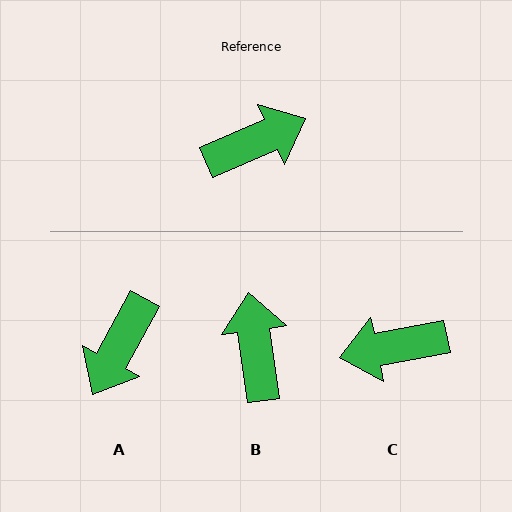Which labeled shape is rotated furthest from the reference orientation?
C, about 167 degrees away.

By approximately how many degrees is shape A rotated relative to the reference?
Approximately 142 degrees clockwise.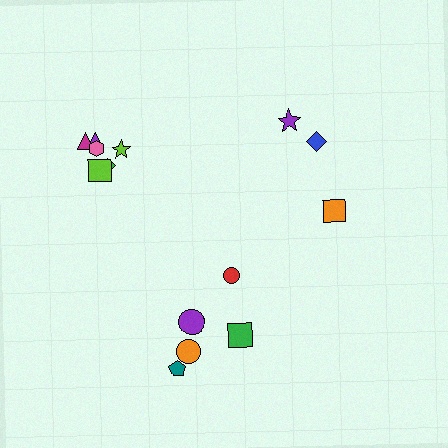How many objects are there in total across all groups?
There are 14 objects.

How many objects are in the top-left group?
There are 6 objects.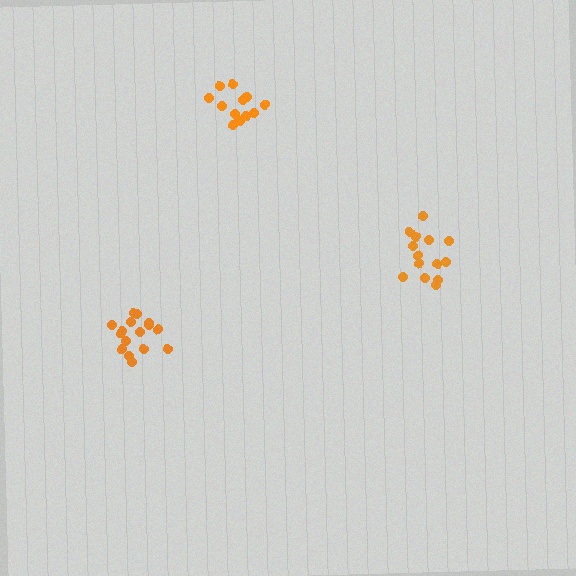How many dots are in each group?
Group 1: 13 dots, Group 2: 16 dots, Group 3: 14 dots (43 total).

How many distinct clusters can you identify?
There are 3 distinct clusters.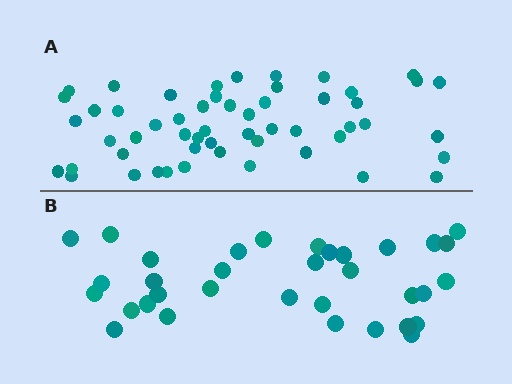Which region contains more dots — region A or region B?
Region A (the top region) has more dots.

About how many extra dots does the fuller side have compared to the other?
Region A has approximately 20 more dots than region B.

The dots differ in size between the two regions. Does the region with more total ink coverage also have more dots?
No. Region B has more total ink coverage because its dots are larger, but region A actually contains more individual dots. Total area can be misleading — the number of items is what matters here.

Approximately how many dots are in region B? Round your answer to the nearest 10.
About 30 dots. (The exact count is 34, which rounds to 30.)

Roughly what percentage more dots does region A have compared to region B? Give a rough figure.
About 60% more.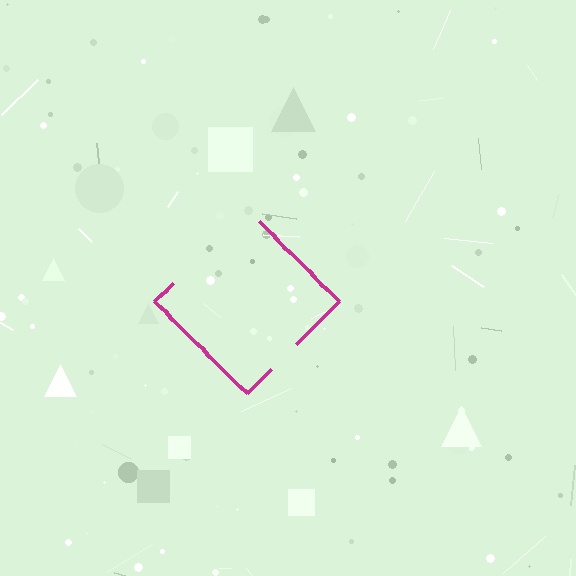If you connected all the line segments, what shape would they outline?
They would outline a diamond.